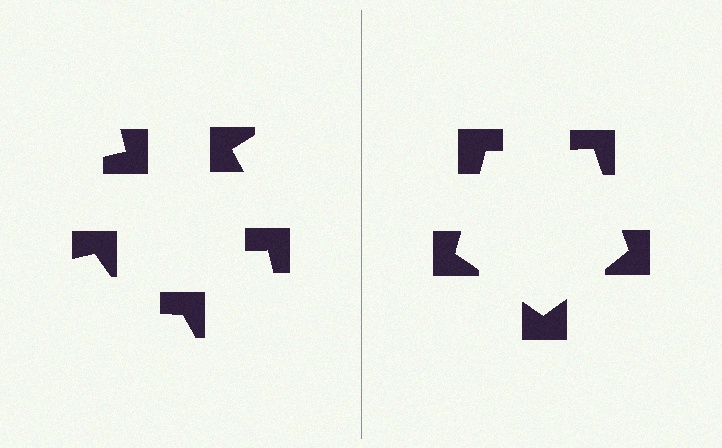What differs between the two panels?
The notched squares are positioned identically on both sides; only the wedge orientations differ. On the right they align to a pentagon; on the left they are misaligned.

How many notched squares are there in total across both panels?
10 — 5 on each side.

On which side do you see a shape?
An illusory pentagon appears on the right side. On the left side the wedge cuts are rotated, so no coherent shape forms.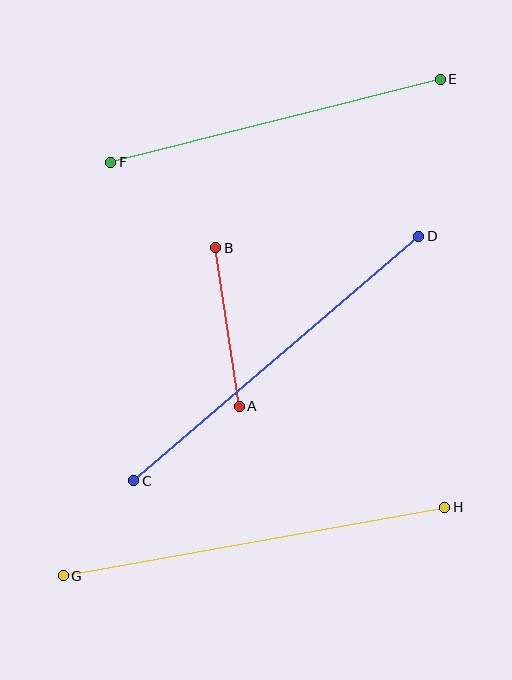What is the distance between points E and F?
The distance is approximately 340 pixels.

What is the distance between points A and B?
The distance is approximately 160 pixels.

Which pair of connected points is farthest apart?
Points G and H are farthest apart.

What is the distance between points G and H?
The distance is approximately 387 pixels.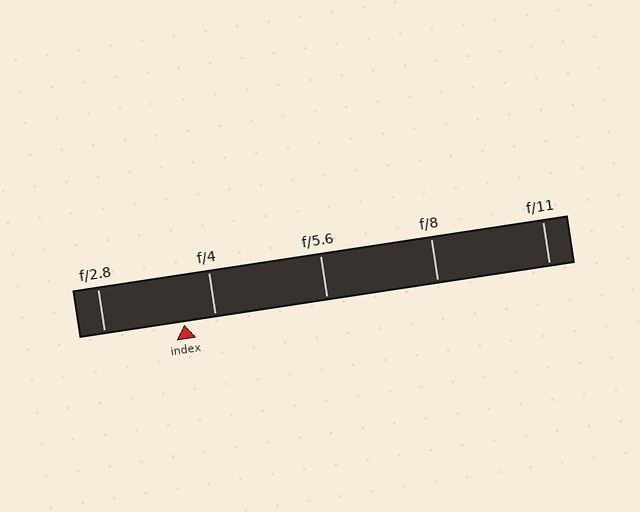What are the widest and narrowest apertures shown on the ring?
The widest aperture shown is f/2.8 and the narrowest is f/11.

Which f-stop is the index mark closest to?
The index mark is closest to f/4.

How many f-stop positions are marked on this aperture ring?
There are 5 f-stop positions marked.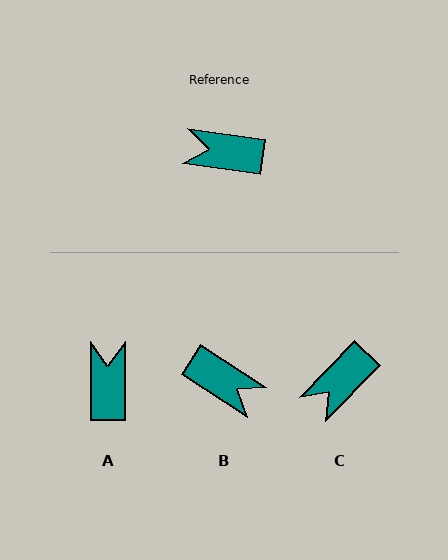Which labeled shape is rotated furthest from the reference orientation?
B, about 155 degrees away.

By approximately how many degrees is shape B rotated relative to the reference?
Approximately 155 degrees counter-clockwise.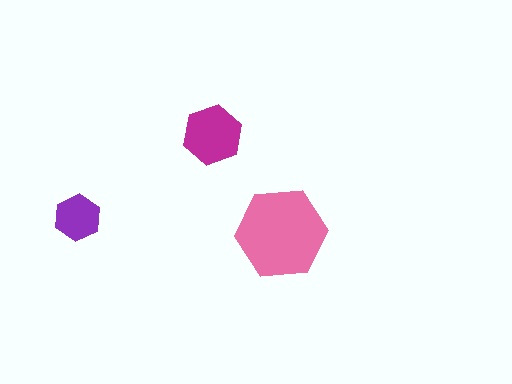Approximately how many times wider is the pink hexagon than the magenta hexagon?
About 1.5 times wider.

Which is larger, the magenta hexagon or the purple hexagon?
The magenta one.